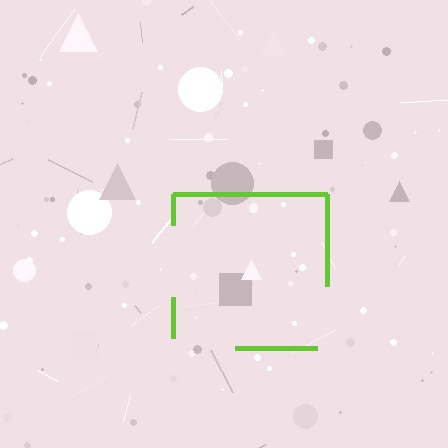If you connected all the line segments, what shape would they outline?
They would outline a square.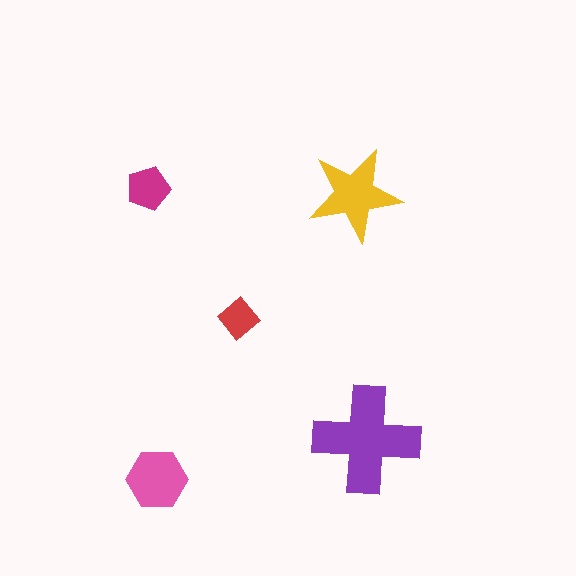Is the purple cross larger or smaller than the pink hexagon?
Larger.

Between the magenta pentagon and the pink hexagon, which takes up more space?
The pink hexagon.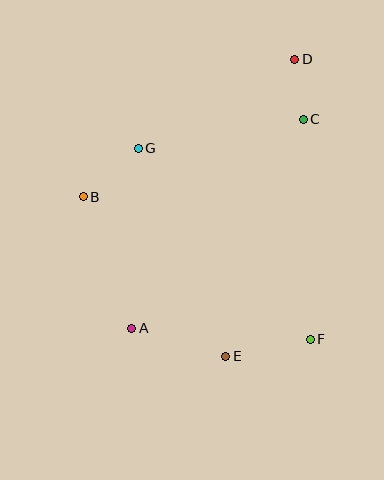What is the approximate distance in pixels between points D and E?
The distance between D and E is approximately 305 pixels.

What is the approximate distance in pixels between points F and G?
The distance between F and G is approximately 257 pixels.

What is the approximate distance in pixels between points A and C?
The distance between A and C is approximately 270 pixels.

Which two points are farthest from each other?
Points A and D are farthest from each other.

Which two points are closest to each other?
Points C and D are closest to each other.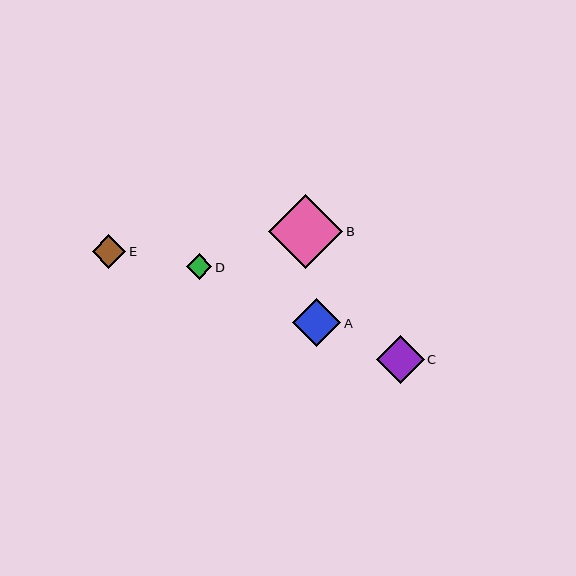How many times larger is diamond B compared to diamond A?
Diamond B is approximately 1.5 times the size of diamond A.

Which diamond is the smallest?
Diamond D is the smallest with a size of approximately 26 pixels.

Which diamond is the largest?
Diamond B is the largest with a size of approximately 74 pixels.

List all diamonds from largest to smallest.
From largest to smallest: B, A, C, E, D.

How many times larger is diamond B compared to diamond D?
Diamond B is approximately 2.9 times the size of diamond D.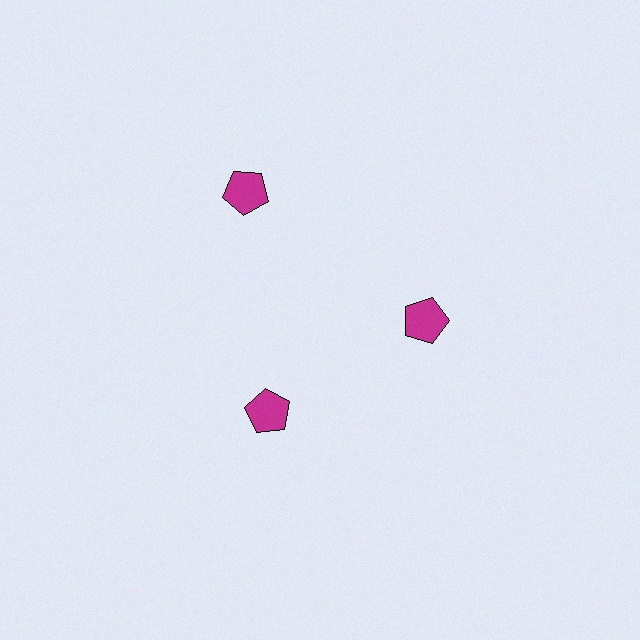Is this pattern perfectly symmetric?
No. The 3 magenta pentagons are arranged in a ring, but one element near the 11 o'clock position is pushed outward from the center, breaking the 3-fold rotational symmetry.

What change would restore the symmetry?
The symmetry would be restored by moving it inward, back onto the ring so that all 3 pentagons sit at equal angles and equal distance from the center.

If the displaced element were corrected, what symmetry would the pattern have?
It would have 3-fold rotational symmetry — the pattern would map onto itself every 120 degrees.